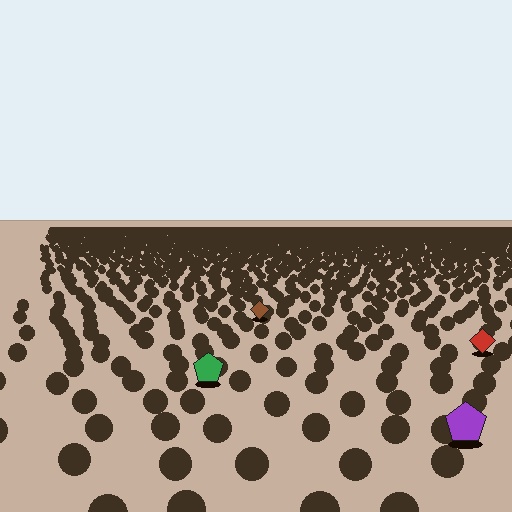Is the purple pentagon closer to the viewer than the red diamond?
Yes. The purple pentagon is closer — you can tell from the texture gradient: the ground texture is coarser near it.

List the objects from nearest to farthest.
From nearest to farthest: the purple pentagon, the green pentagon, the red diamond, the brown diamond.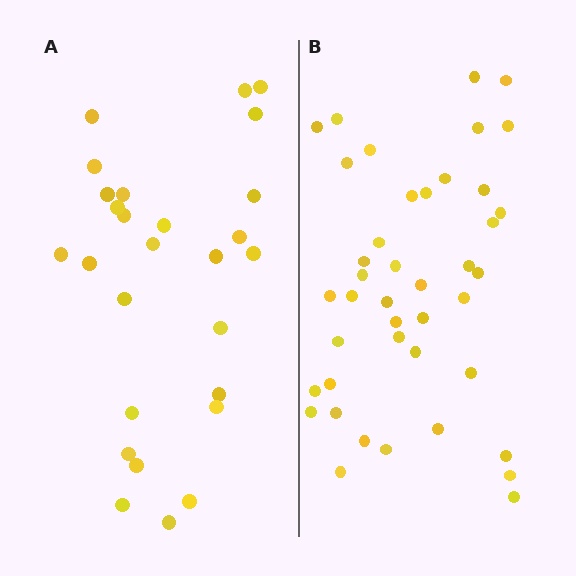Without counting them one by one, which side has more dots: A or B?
Region B (the right region) has more dots.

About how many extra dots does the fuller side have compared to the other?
Region B has approximately 15 more dots than region A.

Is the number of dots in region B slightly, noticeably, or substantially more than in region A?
Region B has substantially more. The ratio is roughly 1.6 to 1.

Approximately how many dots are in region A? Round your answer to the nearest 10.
About 30 dots. (The exact count is 27, which rounds to 30.)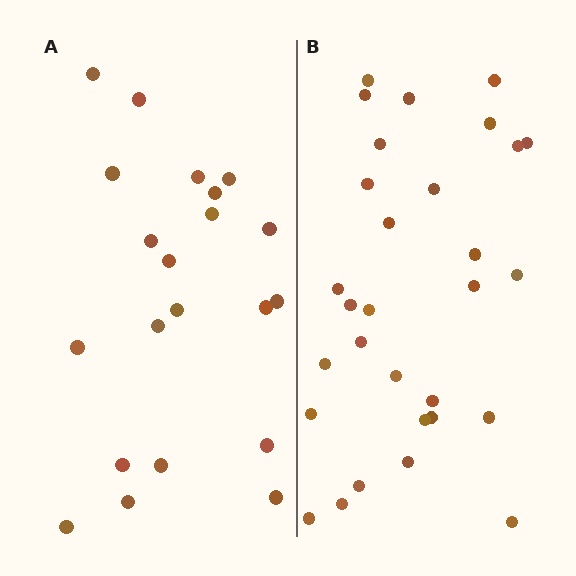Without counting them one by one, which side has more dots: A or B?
Region B (the right region) has more dots.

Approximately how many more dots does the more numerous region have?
Region B has roughly 8 or so more dots than region A.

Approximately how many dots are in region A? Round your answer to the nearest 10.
About 20 dots. (The exact count is 21, which rounds to 20.)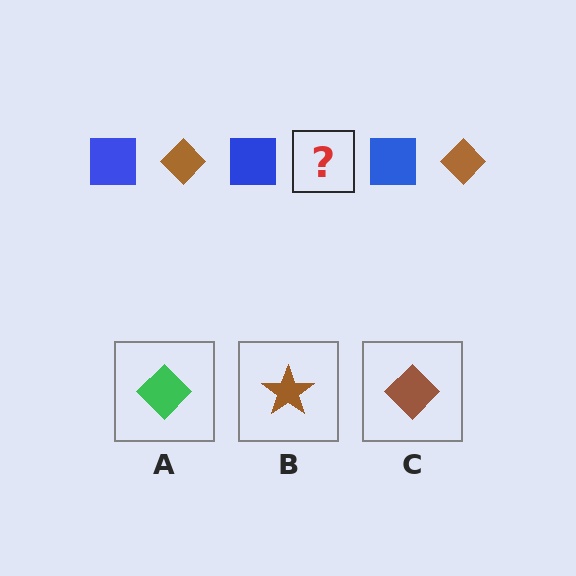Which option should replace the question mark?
Option C.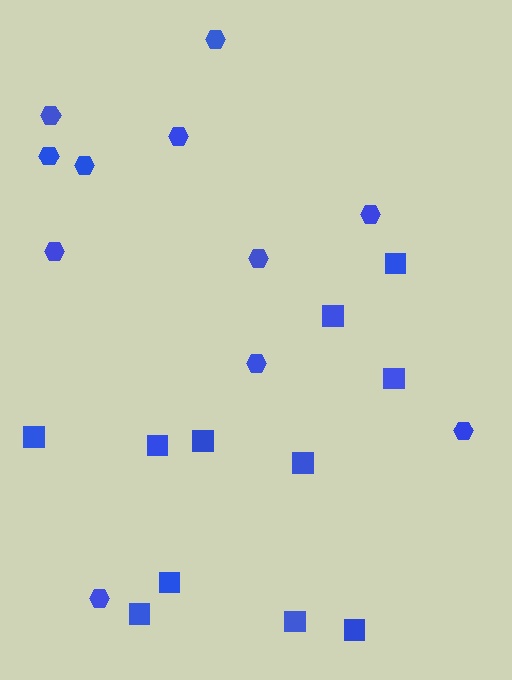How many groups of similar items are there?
There are 2 groups: one group of squares (11) and one group of hexagons (11).